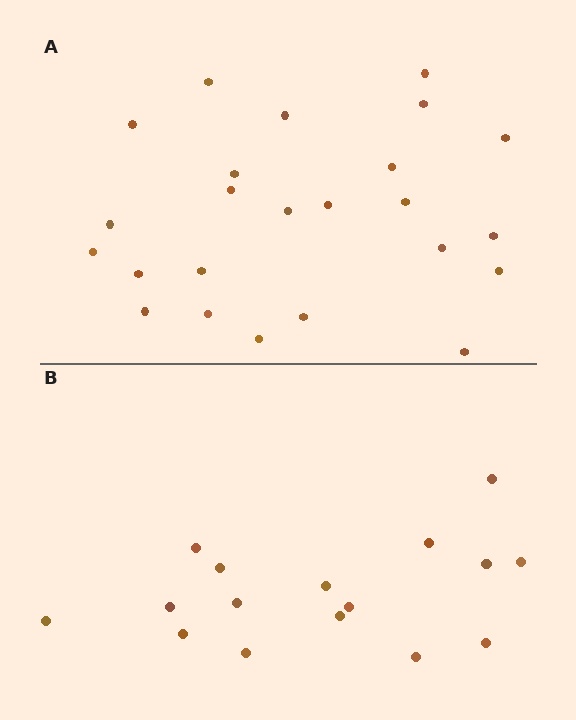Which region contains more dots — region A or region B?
Region A (the top region) has more dots.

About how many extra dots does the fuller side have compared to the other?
Region A has roughly 8 or so more dots than region B.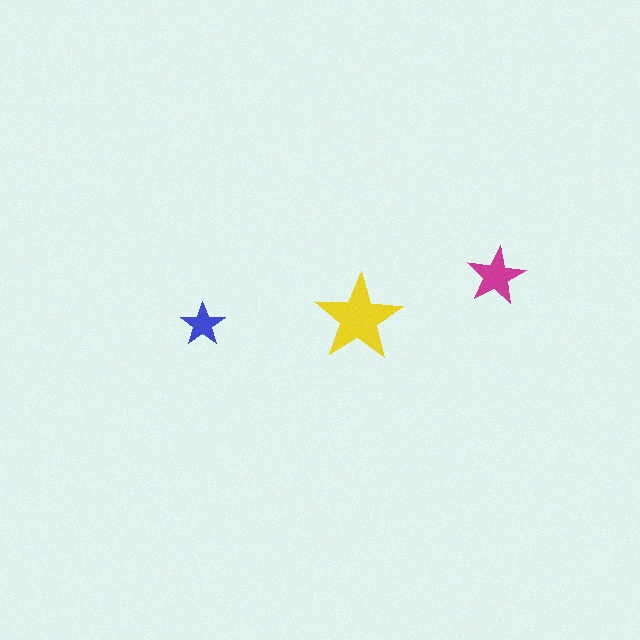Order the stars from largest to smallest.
the yellow one, the magenta one, the blue one.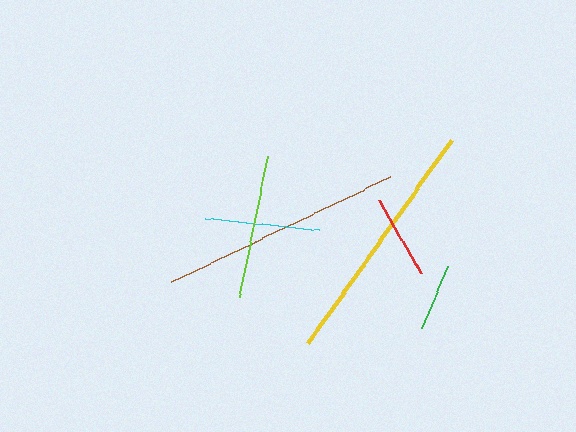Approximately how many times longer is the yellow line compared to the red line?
The yellow line is approximately 2.9 times the length of the red line.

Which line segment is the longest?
The yellow line is the longest at approximately 247 pixels.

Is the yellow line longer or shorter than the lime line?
The yellow line is longer than the lime line.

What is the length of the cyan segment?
The cyan segment is approximately 115 pixels long.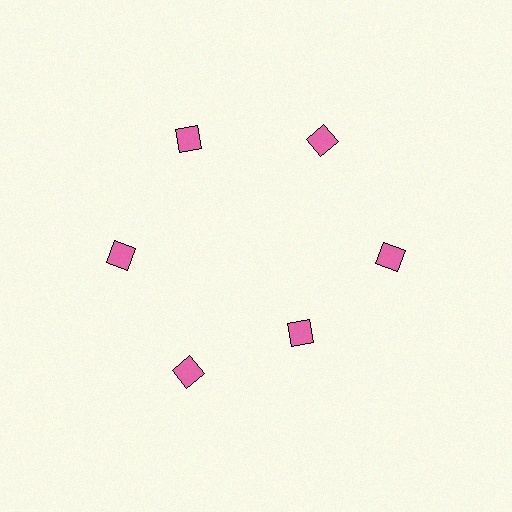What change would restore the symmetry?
The symmetry would be restored by moving it outward, back onto the ring so that all 6 diamonds sit at equal angles and equal distance from the center.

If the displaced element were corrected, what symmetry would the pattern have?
It would have 6-fold rotational symmetry — the pattern would map onto itself every 60 degrees.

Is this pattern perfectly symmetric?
No. The 6 pink diamonds are arranged in a ring, but one element near the 5 o'clock position is pulled inward toward the center, breaking the 6-fold rotational symmetry.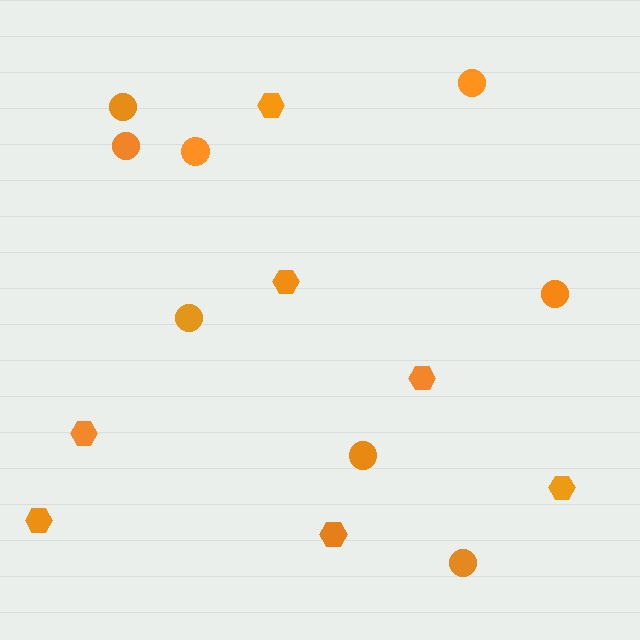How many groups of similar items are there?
There are 2 groups: one group of circles (8) and one group of hexagons (7).